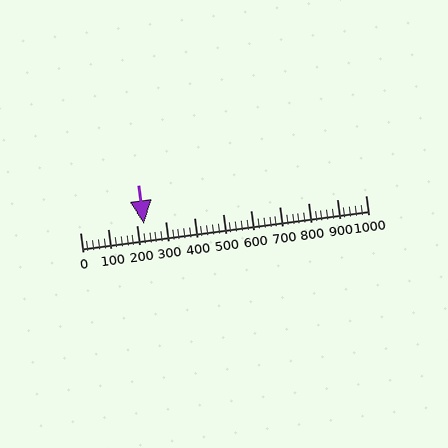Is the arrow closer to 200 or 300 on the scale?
The arrow is closer to 200.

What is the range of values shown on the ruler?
The ruler shows values from 0 to 1000.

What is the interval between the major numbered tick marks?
The major tick marks are spaced 100 units apart.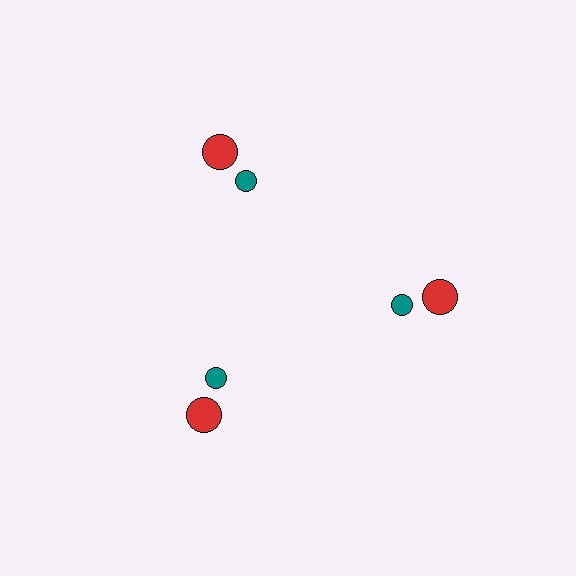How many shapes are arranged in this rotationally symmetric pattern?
There are 6 shapes, arranged in 3 groups of 2.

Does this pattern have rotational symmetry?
Yes, this pattern has 3-fold rotational symmetry. It looks the same after rotating 120 degrees around the center.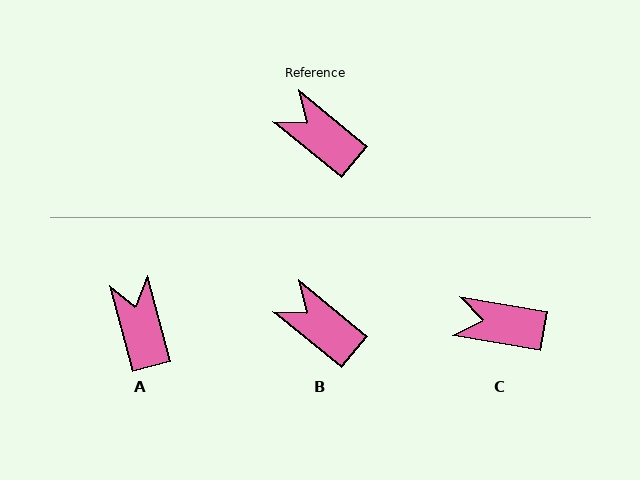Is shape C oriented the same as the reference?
No, it is off by about 29 degrees.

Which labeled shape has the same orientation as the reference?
B.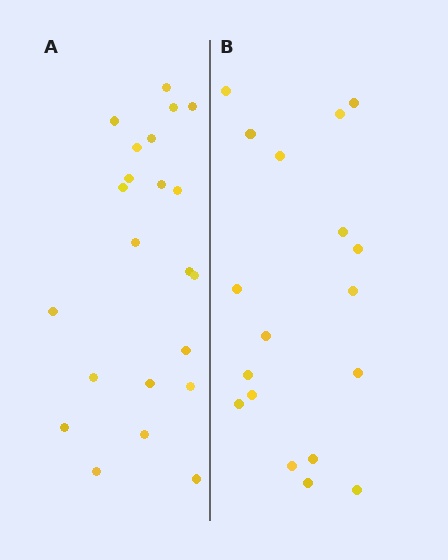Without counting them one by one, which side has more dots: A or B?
Region A (the left region) has more dots.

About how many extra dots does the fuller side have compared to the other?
Region A has about 4 more dots than region B.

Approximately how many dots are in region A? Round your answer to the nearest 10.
About 20 dots. (The exact count is 22, which rounds to 20.)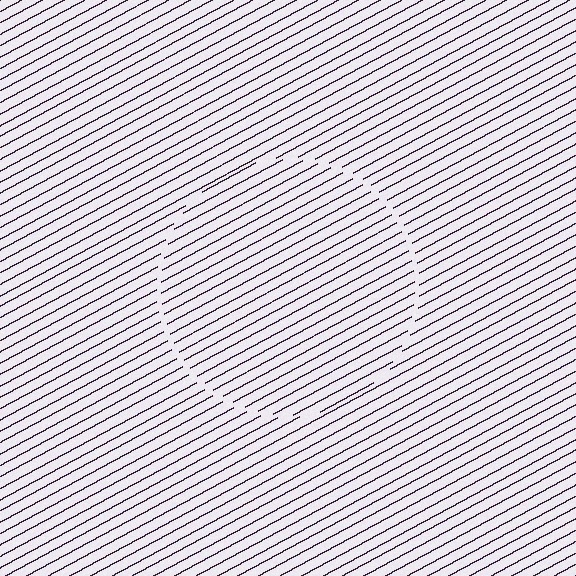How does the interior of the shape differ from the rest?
The interior of the shape contains the same grating, shifted by half a period — the contour is defined by the phase discontinuity where line-ends from the inner and outer gratings abut.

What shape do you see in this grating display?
An illusory circle. The interior of the shape contains the same grating, shifted by half a period — the contour is defined by the phase discontinuity where line-ends from the inner and outer gratings abut.